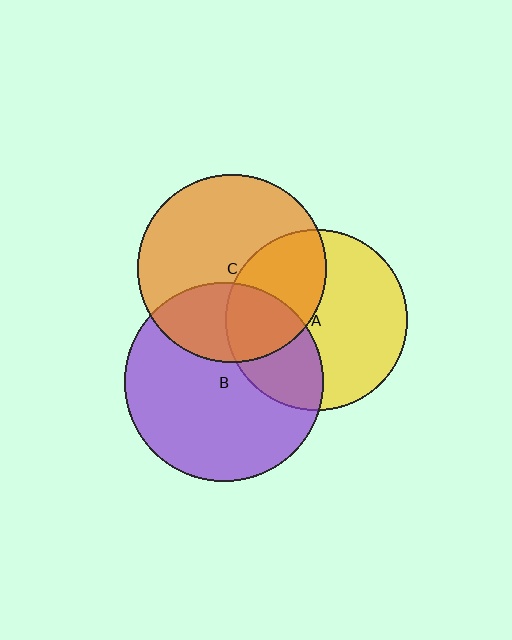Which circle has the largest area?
Circle B (purple).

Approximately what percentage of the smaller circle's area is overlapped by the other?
Approximately 30%.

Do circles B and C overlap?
Yes.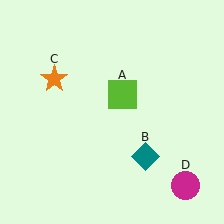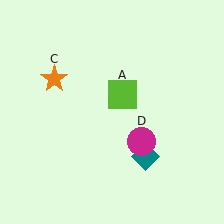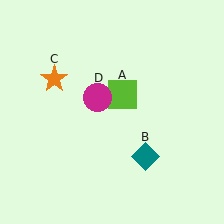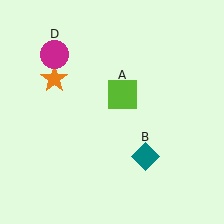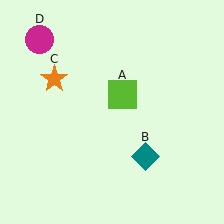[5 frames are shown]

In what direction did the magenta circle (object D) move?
The magenta circle (object D) moved up and to the left.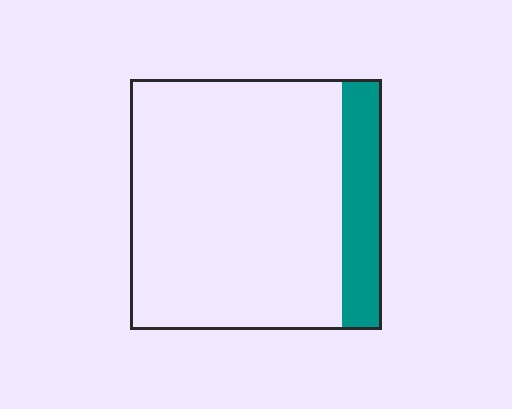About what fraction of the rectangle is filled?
About one sixth (1/6).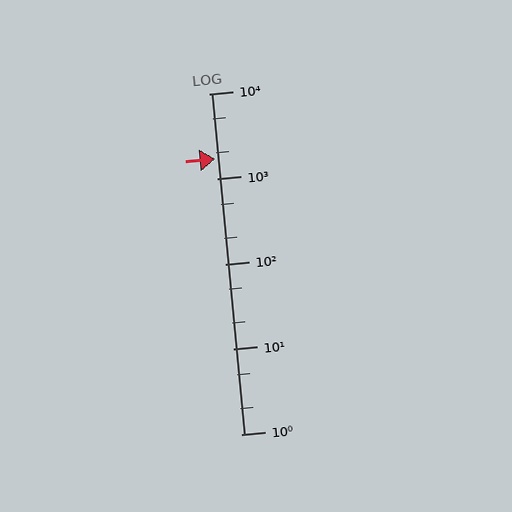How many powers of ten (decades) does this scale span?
The scale spans 4 decades, from 1 to 10000.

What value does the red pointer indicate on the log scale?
The pointer indicates approximately 1700.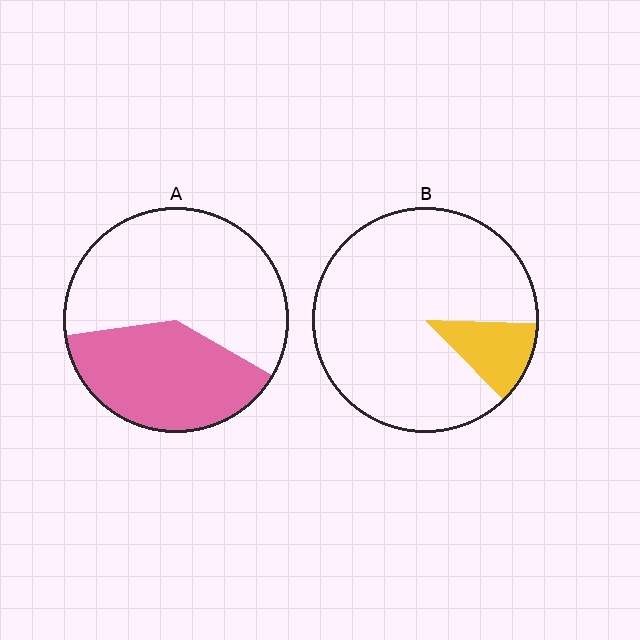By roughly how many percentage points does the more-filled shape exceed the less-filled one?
By roughly 25 percentage points (A over B).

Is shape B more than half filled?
No.